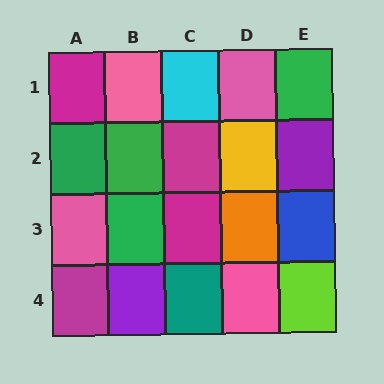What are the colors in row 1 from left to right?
Magenta, pink, cyan, pink, green.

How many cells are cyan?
1 cell is cyan.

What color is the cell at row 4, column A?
Magenta.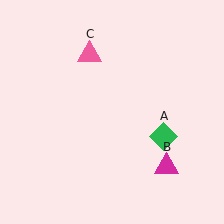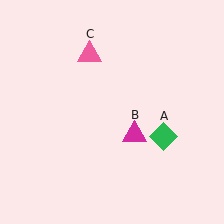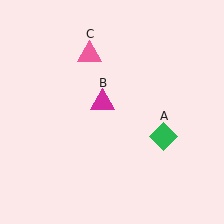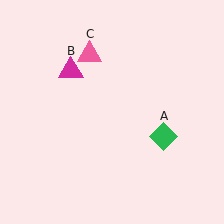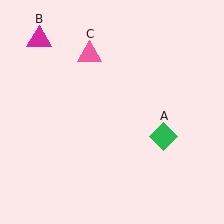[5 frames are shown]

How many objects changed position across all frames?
1 object changed position: magenta triangle (object B).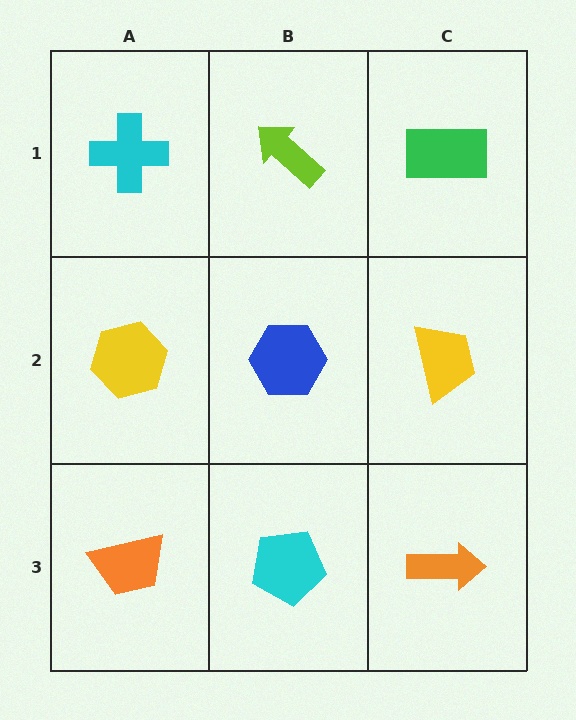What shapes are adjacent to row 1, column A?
A yellow hexagon (row 2, column A), a lime arrow (row 1, column B).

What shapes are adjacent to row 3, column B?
A blue hexagon (row 2, column B), an orange trapezoid (row 3, column A), an orange arrow (row 3, column C).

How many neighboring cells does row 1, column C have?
2.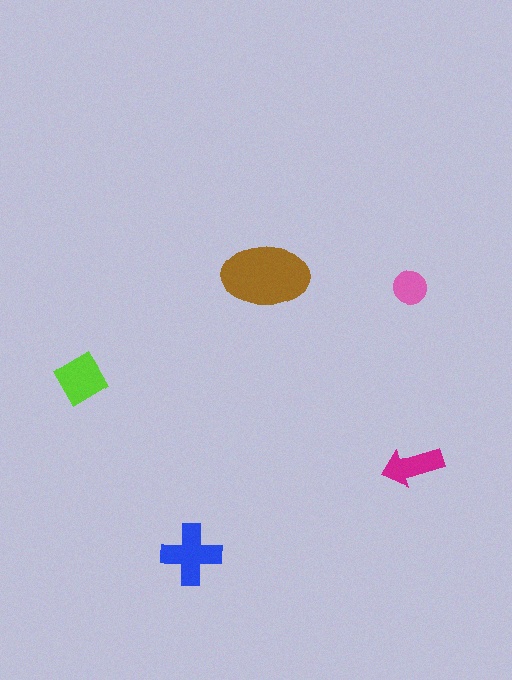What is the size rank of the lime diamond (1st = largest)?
3rd.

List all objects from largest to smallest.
The brown ellipse, the blue cross, the lime diamond, the magenta arrow, the pink circle.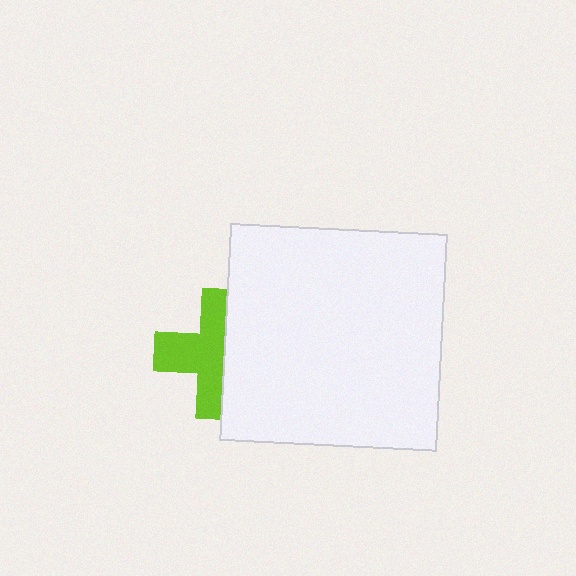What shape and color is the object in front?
The object in front is a white square.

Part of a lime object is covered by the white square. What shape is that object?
It is a cross.